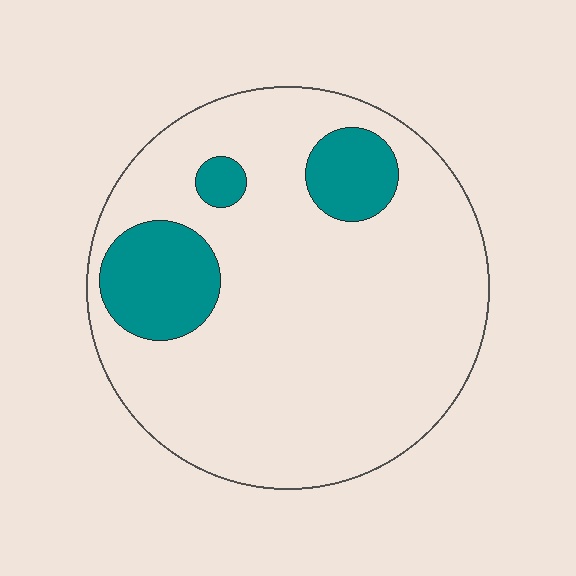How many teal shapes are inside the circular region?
3.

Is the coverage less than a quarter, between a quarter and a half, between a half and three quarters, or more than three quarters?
Less than a quarter.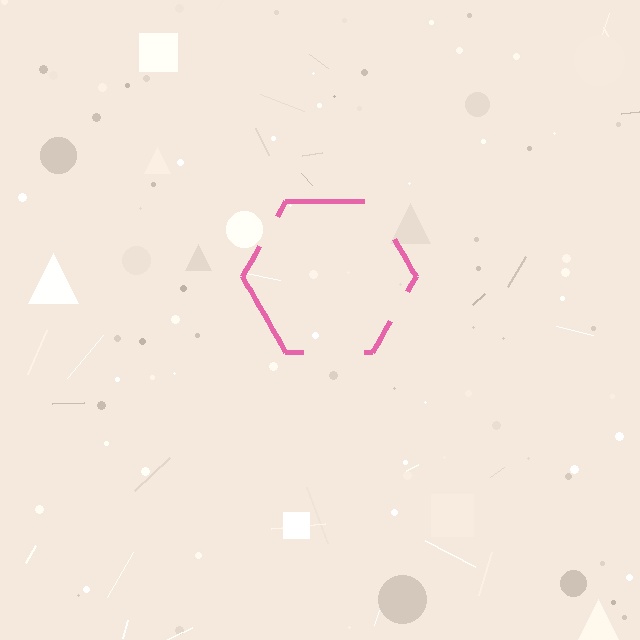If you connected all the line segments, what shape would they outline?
They would outline a hexagon.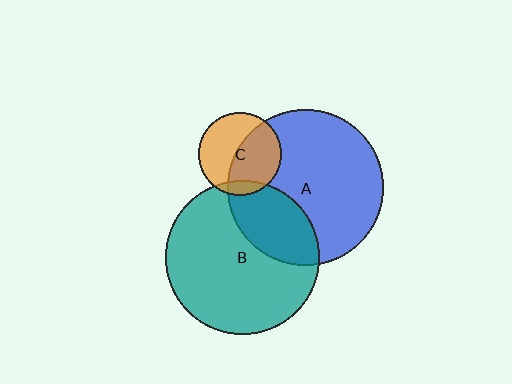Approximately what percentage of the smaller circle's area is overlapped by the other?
Approximately 50%.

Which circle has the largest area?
Circle A (blue).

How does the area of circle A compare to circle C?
Approximately 3.5 times.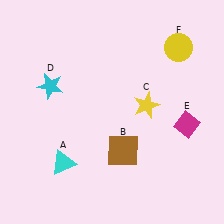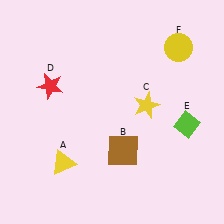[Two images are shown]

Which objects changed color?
A changed from cyan to yellow. D changed from cyan to red. E changed from magenta to lime.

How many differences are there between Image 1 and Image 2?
There are 3 differences between the two images.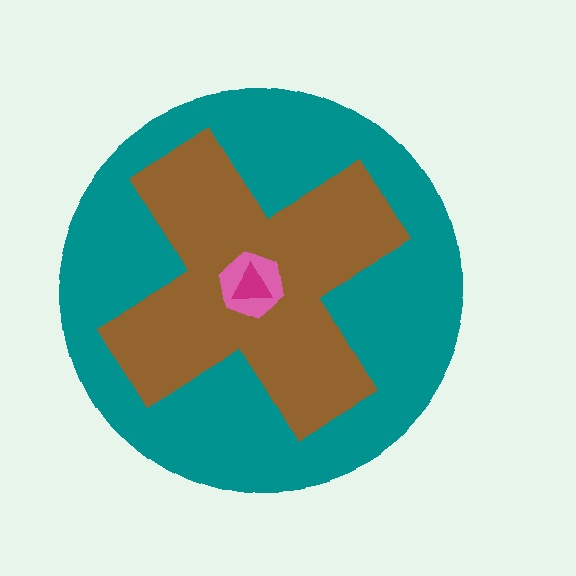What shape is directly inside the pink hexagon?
The magenta triangle.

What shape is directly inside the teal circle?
The brown cross.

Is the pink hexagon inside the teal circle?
Yes.